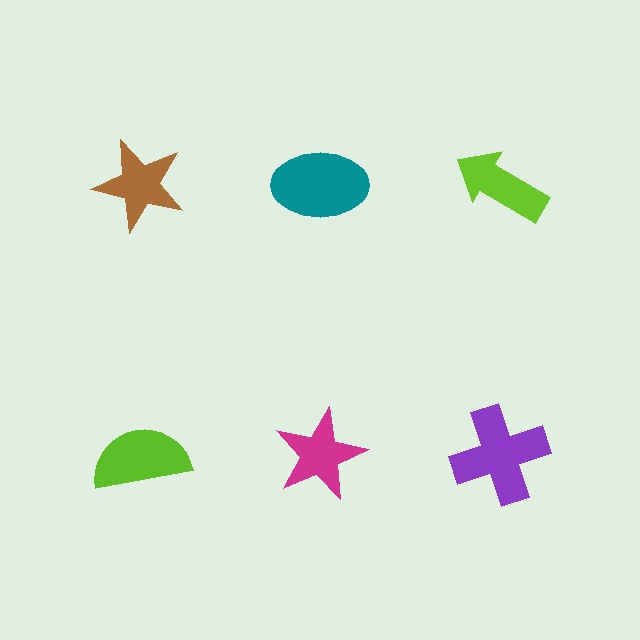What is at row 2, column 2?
A magenta star.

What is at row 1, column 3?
A lime arrow.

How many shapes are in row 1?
3 shapes.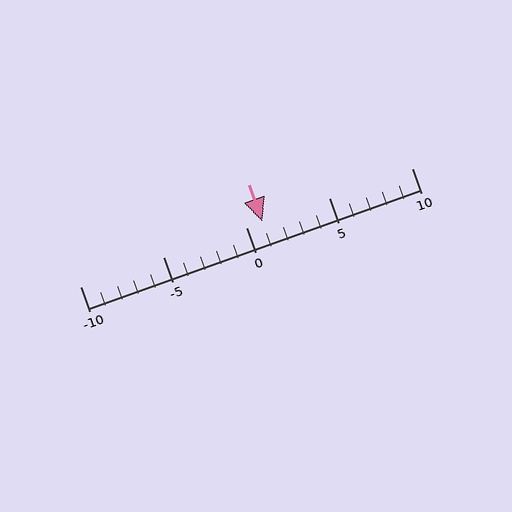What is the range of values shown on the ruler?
The ruler shows values from -10 to 10.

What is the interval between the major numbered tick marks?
The major tick marks are spaced 5 units apart.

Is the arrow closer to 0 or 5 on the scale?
The arrow is closer to 0.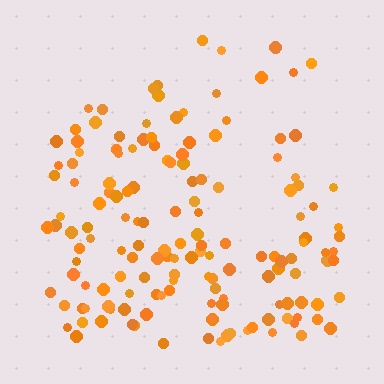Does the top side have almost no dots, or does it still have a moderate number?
Still a moderate number, just noticeably fewer than the bottom.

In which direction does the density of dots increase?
From top to bottom, with the bottom side densest.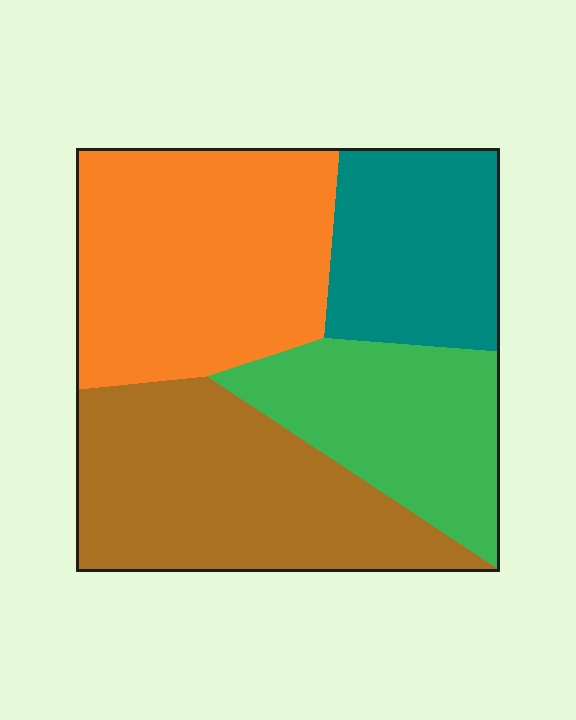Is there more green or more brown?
Brown.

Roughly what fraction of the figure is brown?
Brown takes up about one third (1/3) of the figure.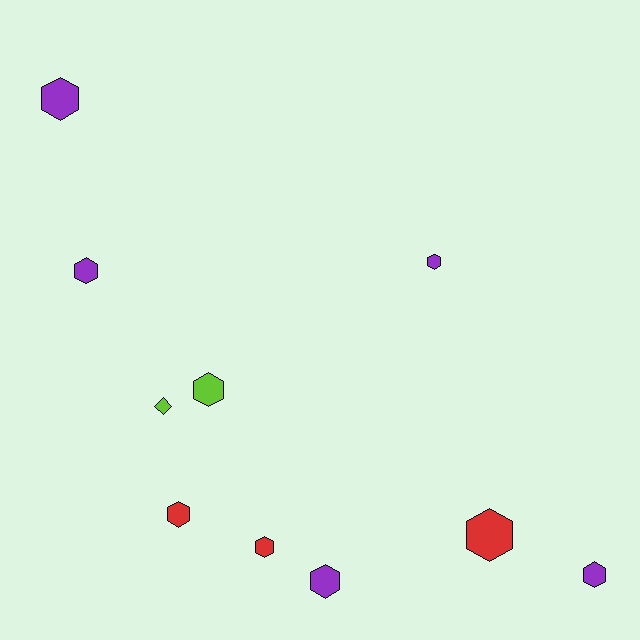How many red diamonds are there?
There are no red diamonds.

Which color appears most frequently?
Purple, with 5 objects.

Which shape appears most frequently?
Hexagon, with 9 objects.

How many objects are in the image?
There are 10 objects.